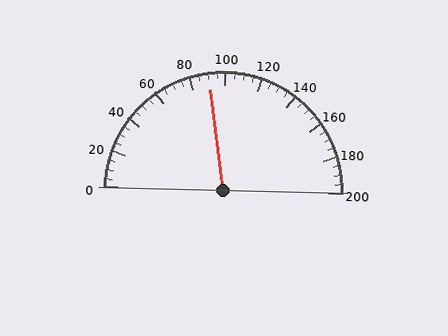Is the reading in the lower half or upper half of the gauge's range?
The reading is in the lower half of the range (0 to 200).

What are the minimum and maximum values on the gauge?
The gauge ranges from 0 to 200.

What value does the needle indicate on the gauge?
The needle indicates approximately 90.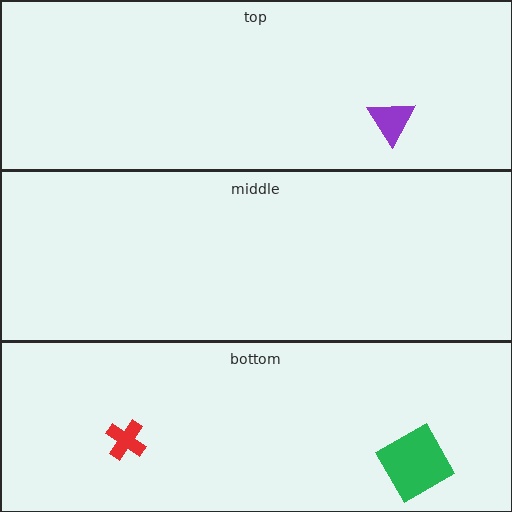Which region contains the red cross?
The bottom region.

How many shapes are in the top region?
1.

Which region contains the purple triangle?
The top region.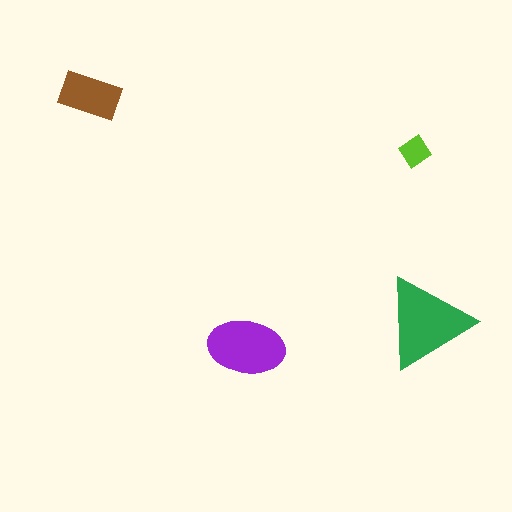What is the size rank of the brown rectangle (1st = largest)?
3rd.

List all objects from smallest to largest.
The lime diamond, the brown rectangle, the purple ellipse, the green triangle.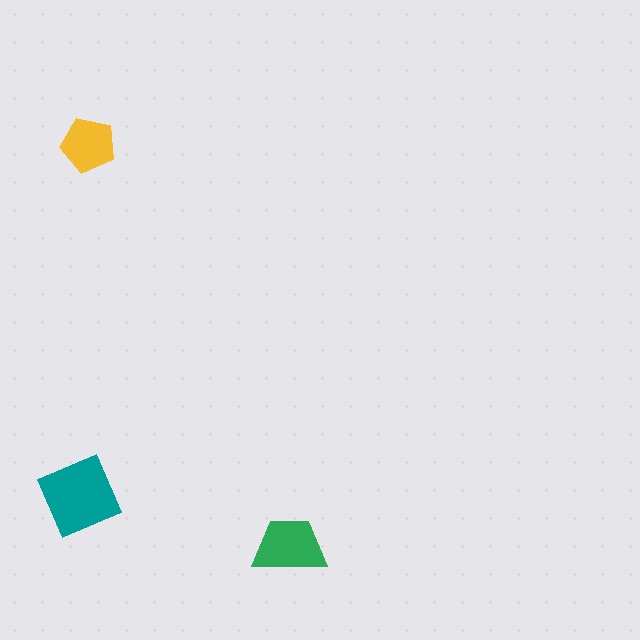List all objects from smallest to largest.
The yellow pentagon, the green trapezoid, the teal diamond.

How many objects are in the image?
There are 3 objects in the image.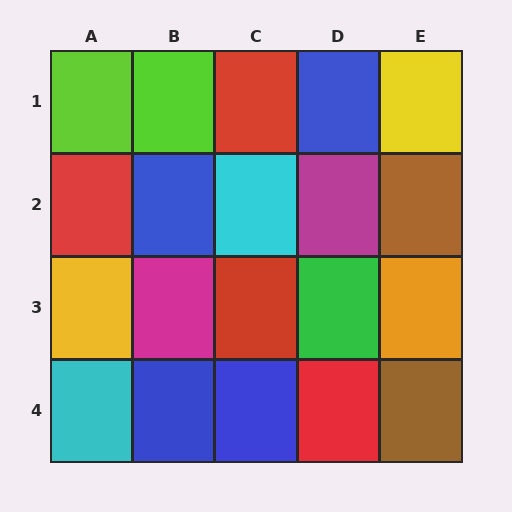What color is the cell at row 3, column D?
Green.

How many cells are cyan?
2 cells are cyan.